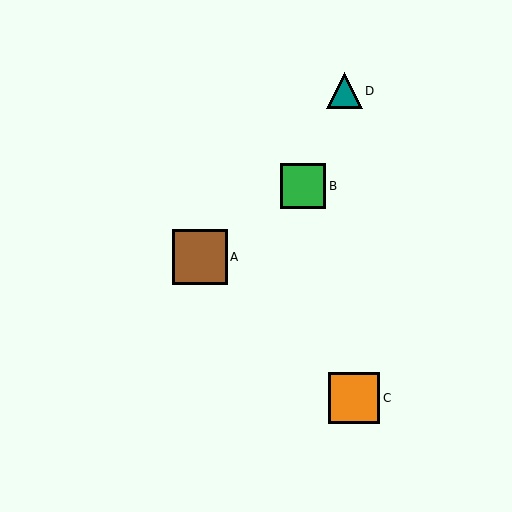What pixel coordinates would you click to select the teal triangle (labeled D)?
Click at (344, 91) to select the teal triangle D.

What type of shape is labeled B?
Shape B is a green square.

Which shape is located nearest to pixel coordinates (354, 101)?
The teal triangle (labeled D) at (344, 91) is nearest to that location.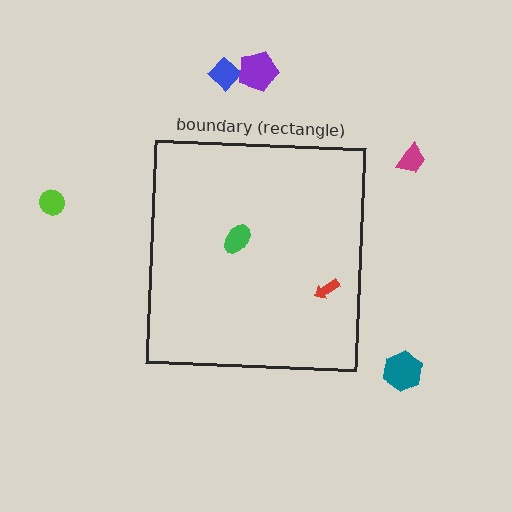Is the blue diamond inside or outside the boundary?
Outside.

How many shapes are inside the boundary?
2 inside, 5 outside.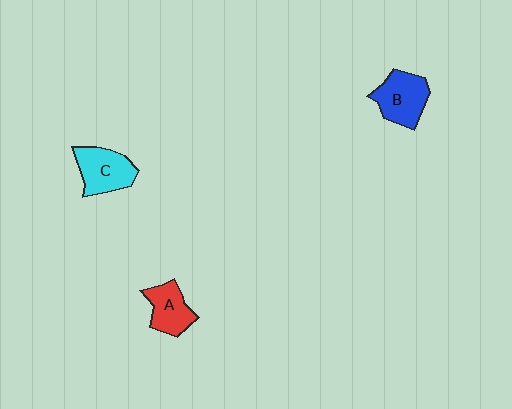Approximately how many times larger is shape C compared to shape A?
Approximately 1.2 times.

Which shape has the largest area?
Shape B (blue).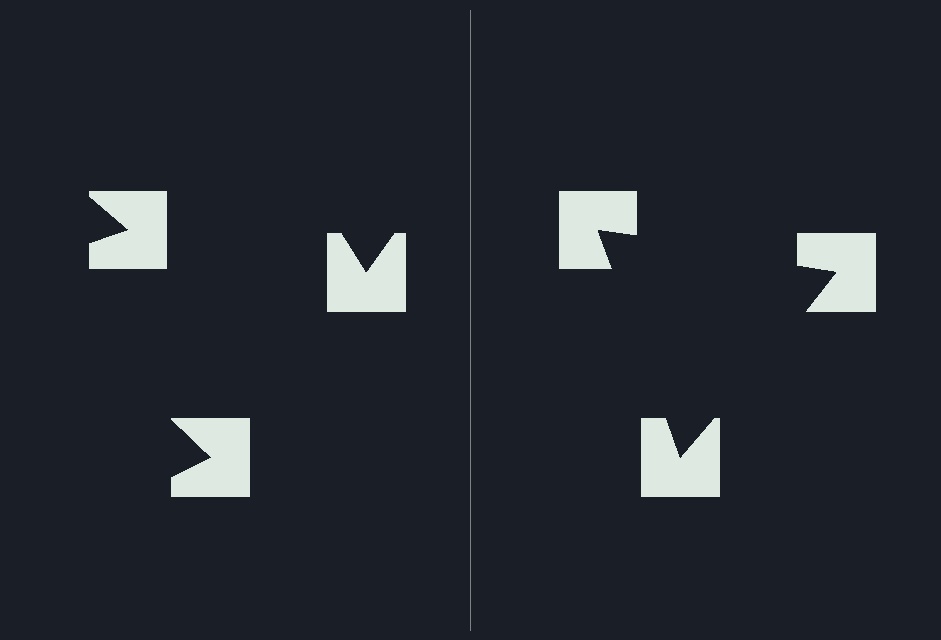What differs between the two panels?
The notched squares are positioned identically on both sides; only the wedge orientations differ. On the right they align to a triangle; on the left they are misaligned.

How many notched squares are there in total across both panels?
6 — 3 on each side.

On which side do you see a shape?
An illusory triangle appears on the right side. On the left side the wedge cuts are rotated, so no coherent shape forms.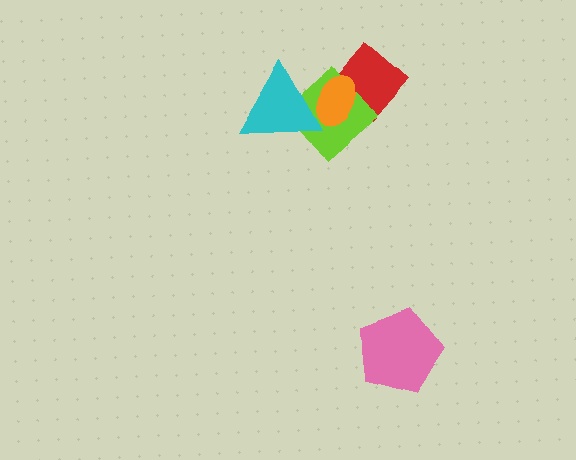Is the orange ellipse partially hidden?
Yes, it is partially covered by another shape.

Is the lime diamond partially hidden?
Yes, it is partially covered by another shape.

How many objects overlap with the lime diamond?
3 objects overlap with the lime diamond.